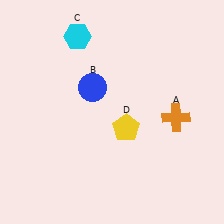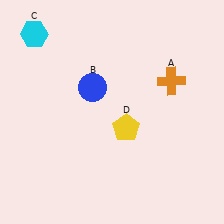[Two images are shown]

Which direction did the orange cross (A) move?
The orange cross (A) moved up.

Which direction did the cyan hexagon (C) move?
The cyan hexagon (C) moved left.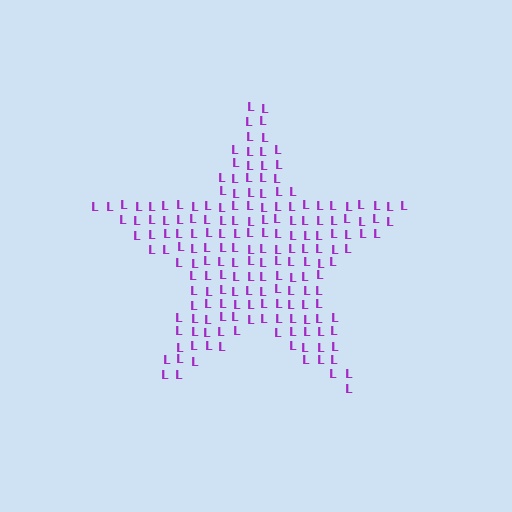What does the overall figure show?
The overall figure shows a star.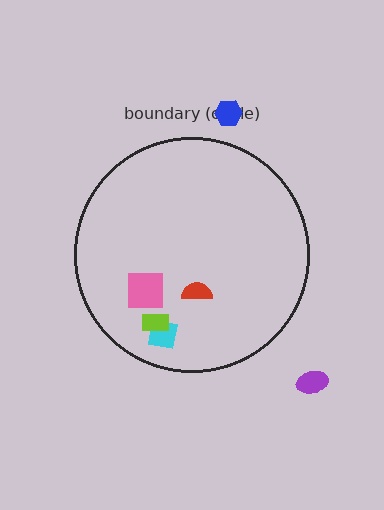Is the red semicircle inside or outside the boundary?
Inside.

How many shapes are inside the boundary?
4 inside, 2 outside.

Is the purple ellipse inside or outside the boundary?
Outside.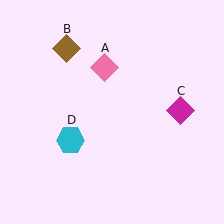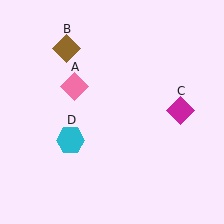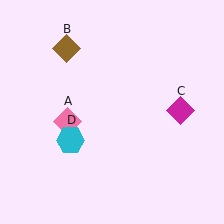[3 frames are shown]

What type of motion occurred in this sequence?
The pink diamond (object A) rotated counterclockwise around the center of the scene.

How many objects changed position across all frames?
1 object changed position: pink diamond (object A).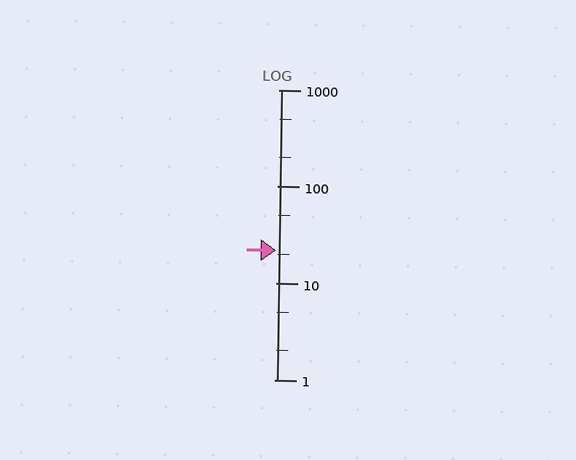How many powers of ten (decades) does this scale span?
The scale spans 3 decades, from 1 to 1000.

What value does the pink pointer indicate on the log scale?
The pointer indicates approximately 22.